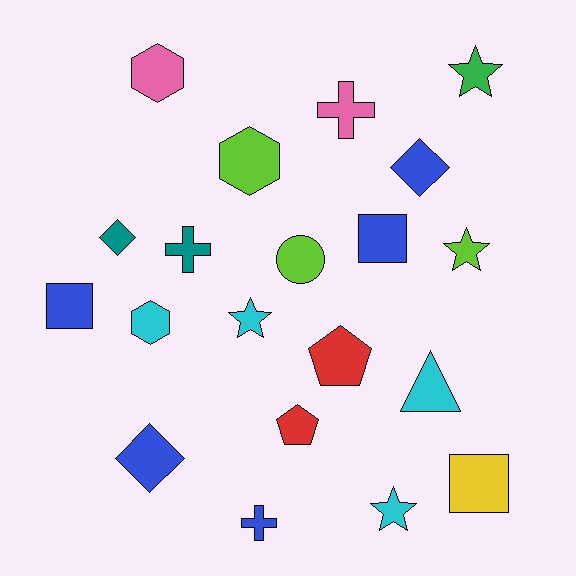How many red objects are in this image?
There are 2 red objects.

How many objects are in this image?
There are 20 objects.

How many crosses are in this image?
There are 3 crosses.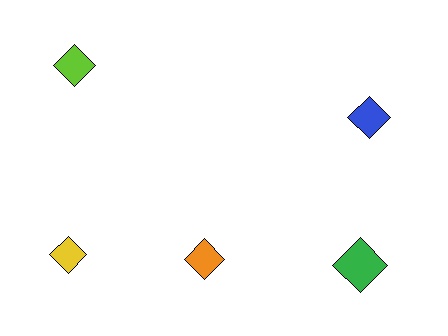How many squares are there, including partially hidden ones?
There are no squares.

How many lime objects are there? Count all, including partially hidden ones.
There is 1 lime object.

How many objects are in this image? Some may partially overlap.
There are 5 objects.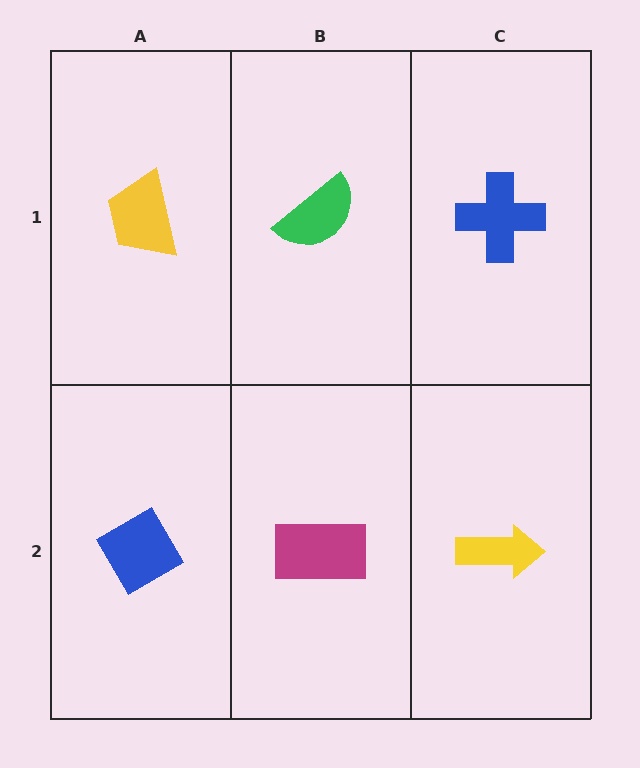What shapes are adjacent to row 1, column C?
A yellow arrow (row 2, column C), a green semicircle (row 1, column B).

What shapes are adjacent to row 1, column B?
A magenta rectangle (row 2, column B), a yellow trapezoid (row 1, column A), a blue cross (row 1, column C).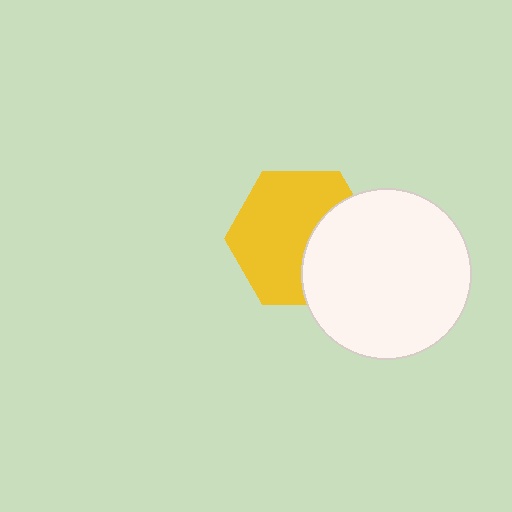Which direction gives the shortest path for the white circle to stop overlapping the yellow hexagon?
Moving right gives the shortest separation.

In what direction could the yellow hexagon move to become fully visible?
The yellow hexagon could move left. That would shift it out from behind the white circle entirely.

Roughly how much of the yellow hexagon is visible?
About half of it is visible (roughly 65%).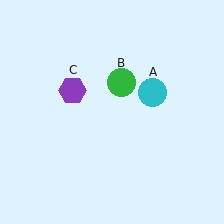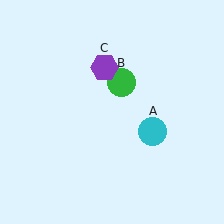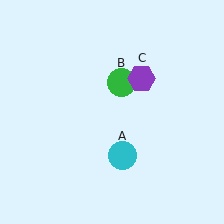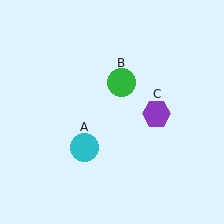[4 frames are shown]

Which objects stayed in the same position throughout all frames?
Green circle (object B) remained stationary.